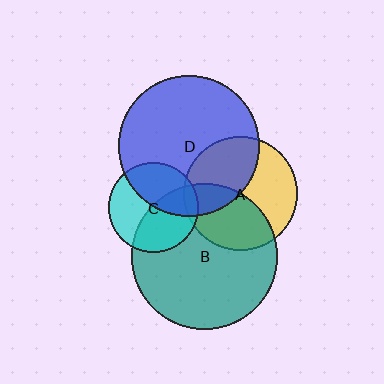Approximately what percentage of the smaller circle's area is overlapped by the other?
Approximately 5%.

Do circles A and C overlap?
Yes.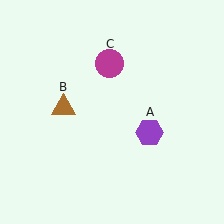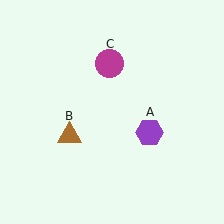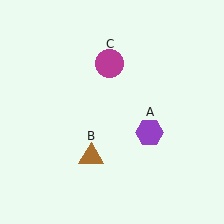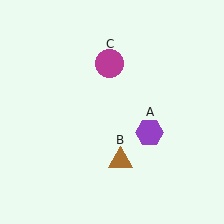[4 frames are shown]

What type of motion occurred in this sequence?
The brown triangle (object B) rotated counterclockwise around the center of the scene.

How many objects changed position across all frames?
1 object changed position: brown triangle (object B).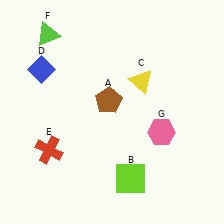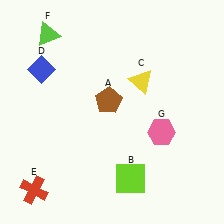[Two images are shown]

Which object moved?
The red cross (E) moved down.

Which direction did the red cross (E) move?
The red cross (E) moved down.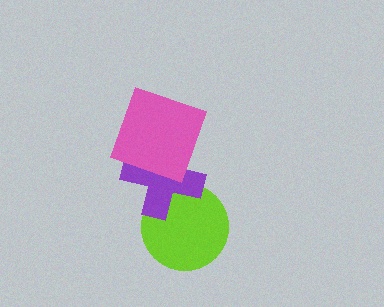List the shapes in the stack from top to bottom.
From top to bottom: the pink square, the purple cross, the lime circle.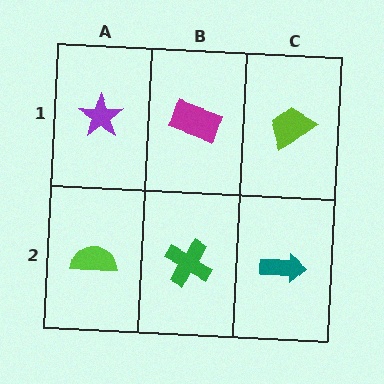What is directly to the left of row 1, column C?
A magenta rectangle.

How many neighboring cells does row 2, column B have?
3.